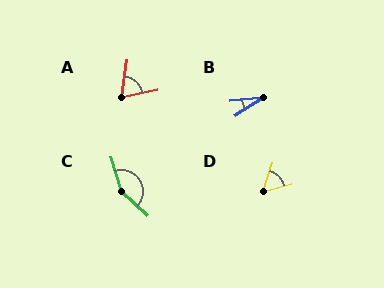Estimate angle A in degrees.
Approximately 70 degrees.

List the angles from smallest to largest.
B (27°), D (57°), A (70°), C (150°).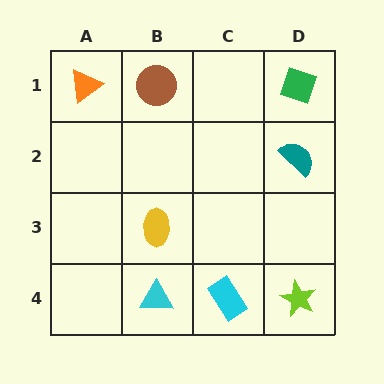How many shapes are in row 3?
1 shape.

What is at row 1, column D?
A green diamond.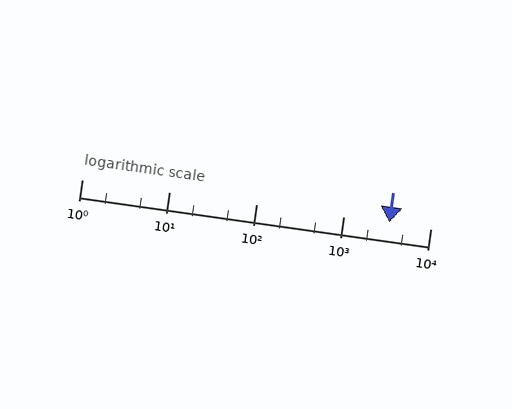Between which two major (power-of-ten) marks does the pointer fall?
The pointer is between 1000 and 10000.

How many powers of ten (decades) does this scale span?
The scale spans 4 decades, from 1 to 10000.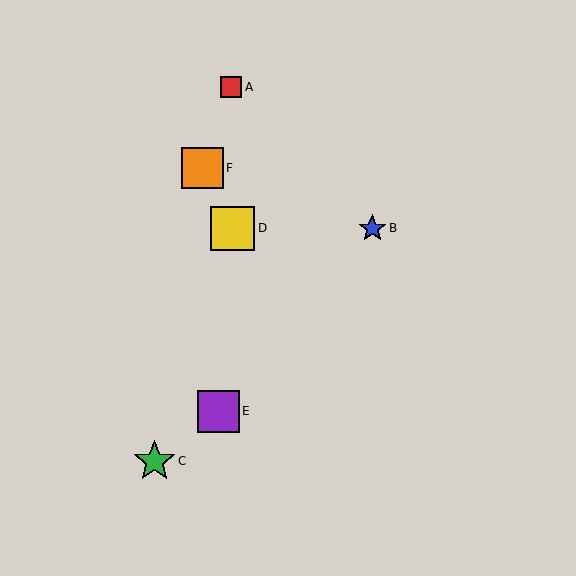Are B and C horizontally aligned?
No, B is at y≈228 and C is at y≈461.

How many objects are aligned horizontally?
2 objects (B, D) are aligned horizontally.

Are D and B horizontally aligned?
Yes, both are at y≈228.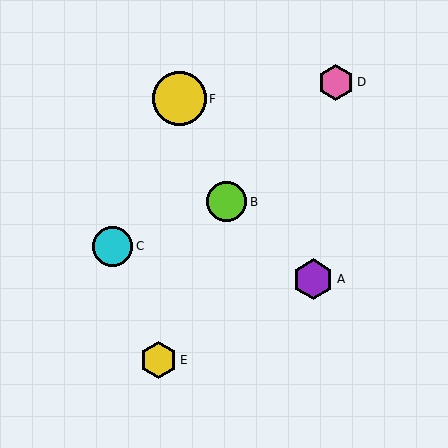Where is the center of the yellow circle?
The center of the yellow circle is at (180, 99).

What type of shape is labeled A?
Shape A is a purple hexagon.